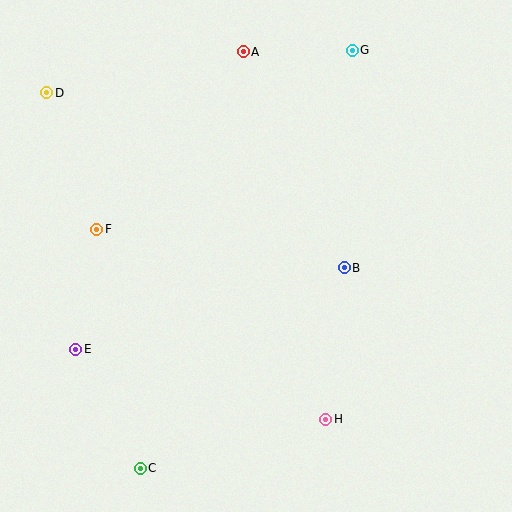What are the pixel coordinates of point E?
Point E is at (76, 350).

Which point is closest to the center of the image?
Point B at (344, 268) is closest to the center.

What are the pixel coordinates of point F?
Point F is at (97, 229).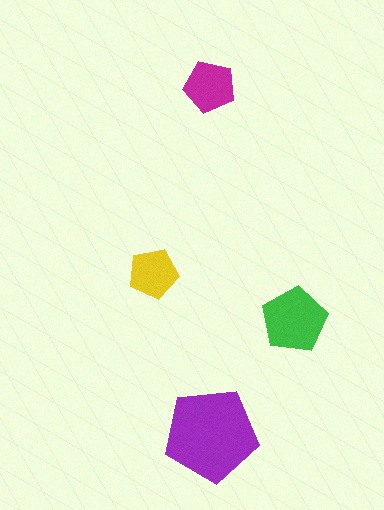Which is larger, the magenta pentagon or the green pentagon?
The green one.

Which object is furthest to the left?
The yellow pentagon is leftmost.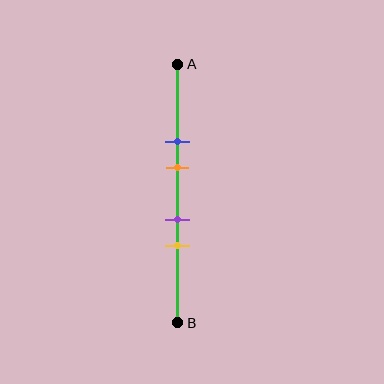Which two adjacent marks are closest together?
The purple and yellow marks are the closest adjacent pair.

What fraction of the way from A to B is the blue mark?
The blue mark is approximately 30% (0.3) of the way from A to B.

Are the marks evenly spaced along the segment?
No, the marks are not evenly spaced.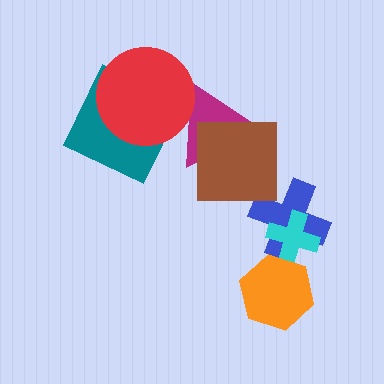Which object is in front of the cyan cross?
The orange hexagon is in front of the cyan cross.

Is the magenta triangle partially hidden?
Yes, it is partially covered by another shape.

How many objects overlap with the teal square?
1 object overlaps with the teal square.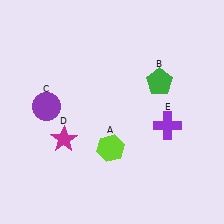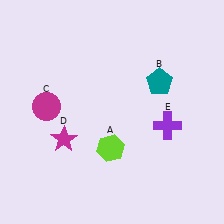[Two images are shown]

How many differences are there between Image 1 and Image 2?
There are 2 differences between the two images.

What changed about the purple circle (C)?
In Image 1, C is purple. In Image 2, it changed to magenta.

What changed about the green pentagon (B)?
In Image 1, B is green. In Image 2, it changed to teal.